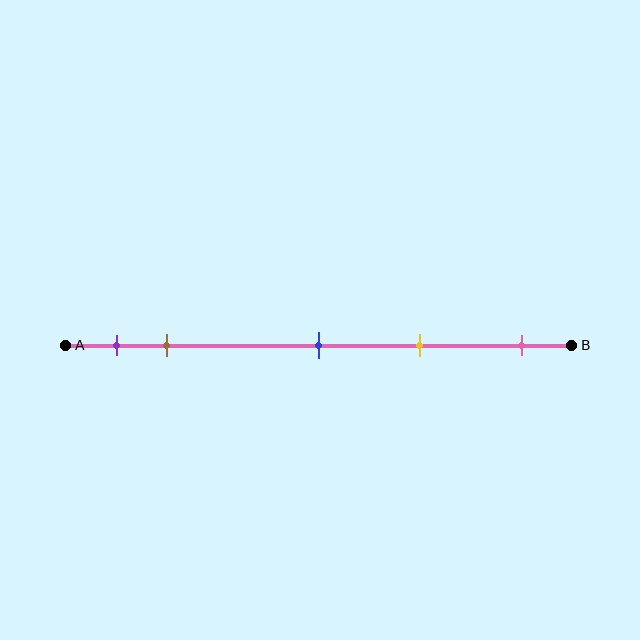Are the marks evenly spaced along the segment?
No, the marks are not evenly spaced.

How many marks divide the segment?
There are 5 marks dividing the segment.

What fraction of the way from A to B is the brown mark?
The brown mark is approximately 20% (0.2) of the way from A to B.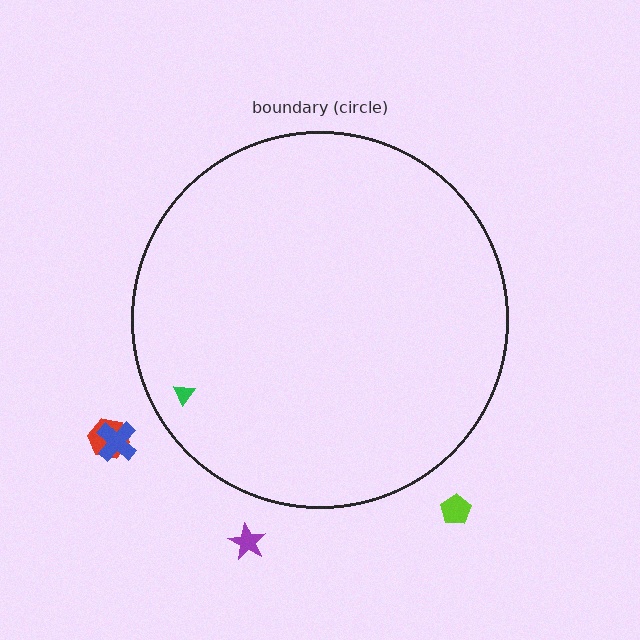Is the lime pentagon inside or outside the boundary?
Outside.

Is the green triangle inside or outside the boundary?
Inside.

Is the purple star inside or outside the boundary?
Outside.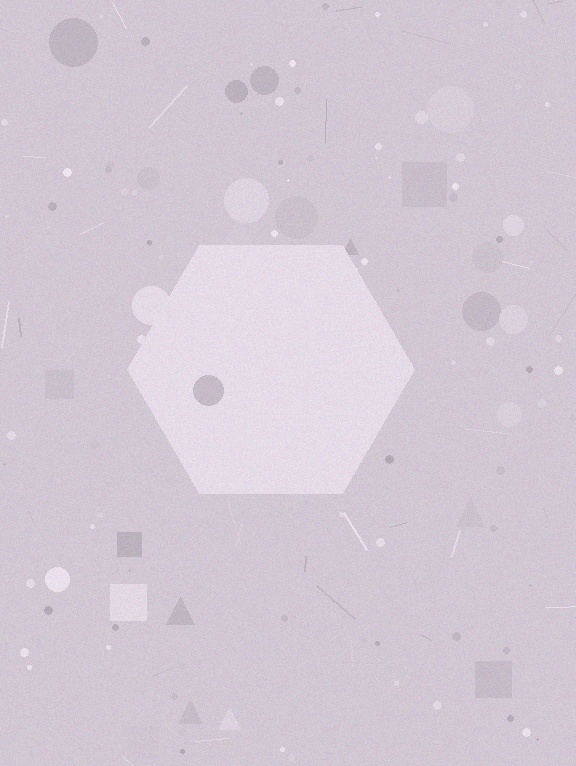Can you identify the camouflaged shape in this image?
The camouflaged shape is a hexagon.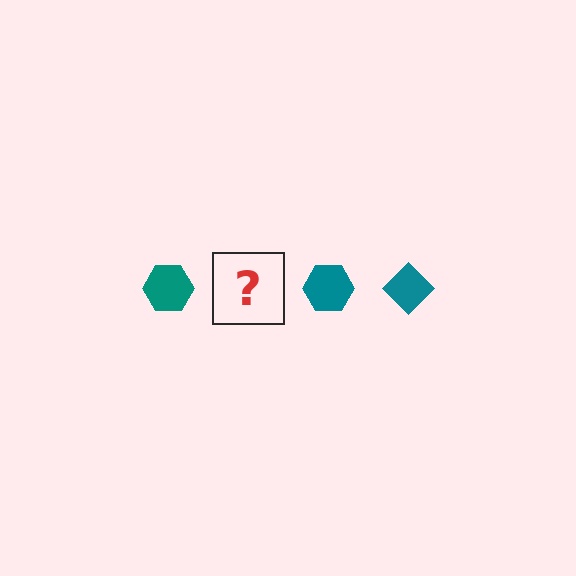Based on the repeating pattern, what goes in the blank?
The blank should be a teal diamond.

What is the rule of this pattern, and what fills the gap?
The rule is that the pattern cycles through hexagon, diamond shapes in teal. The gap should be filled with a teal diamond.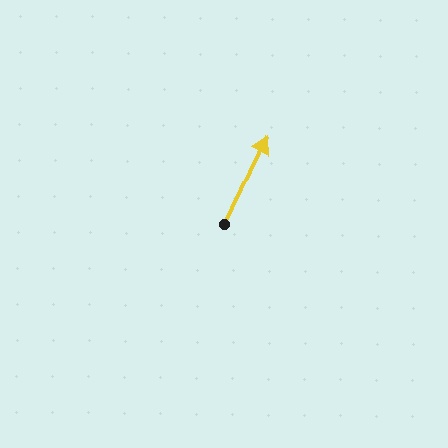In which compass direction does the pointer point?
Northeast.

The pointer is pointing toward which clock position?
Roughly 1 o'clock.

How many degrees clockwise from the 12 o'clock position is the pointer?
Approximately 26 degrees.